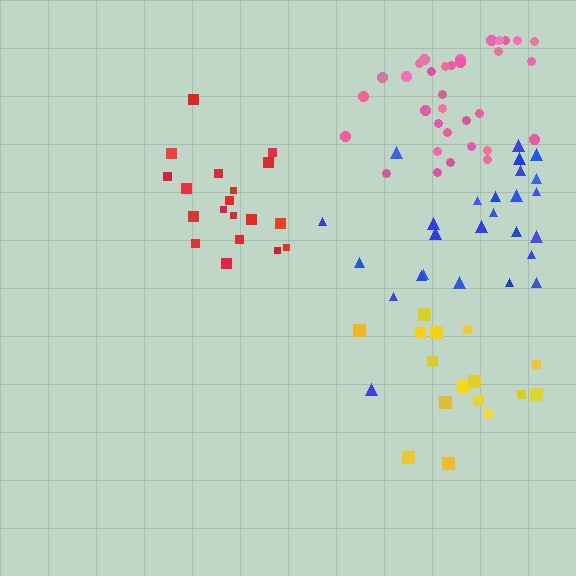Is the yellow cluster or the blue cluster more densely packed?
Yellow.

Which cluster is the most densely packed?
Pink.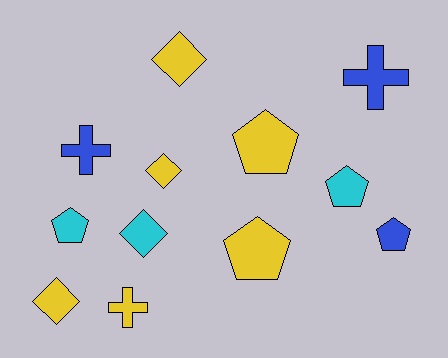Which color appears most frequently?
Yellow, with 6 objects.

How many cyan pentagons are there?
There are 2 cyan pentagons.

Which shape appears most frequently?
Pentagon, with 5 objects.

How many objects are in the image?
There are 12 objects.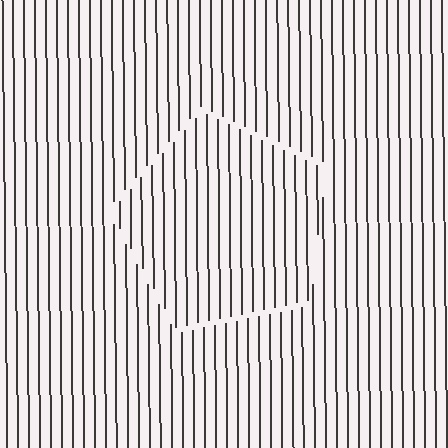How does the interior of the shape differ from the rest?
The interior of the shape contains the same grating, shifted by half a period — the contour is defined by the phase discontinuity where line-ends from the inner and outer gratings abut.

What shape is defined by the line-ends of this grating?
An illusory pentagon. The interior of the shape contains the same grating, shifted by half a period — the contour is defined by the phase discontinuity where line-ends from the inner and outer gratings abut.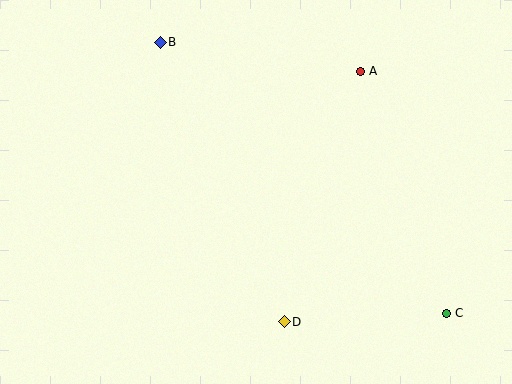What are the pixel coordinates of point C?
Point C is at (447, 313).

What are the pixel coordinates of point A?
Point A is at (361, 71).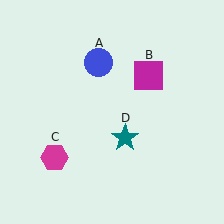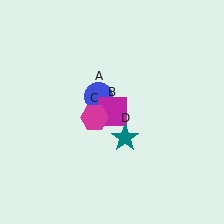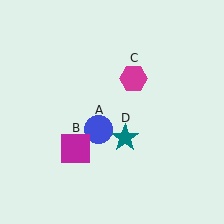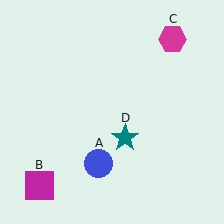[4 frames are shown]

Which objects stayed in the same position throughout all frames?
Teal star (object D) remained stationary.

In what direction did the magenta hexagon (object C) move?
The magenta hexagon (object C) moved up and to the right.